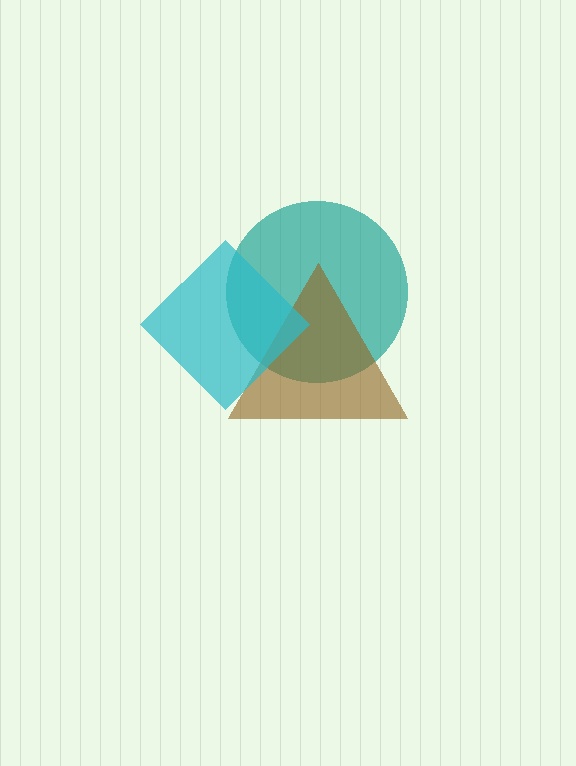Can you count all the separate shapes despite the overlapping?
Yes, there are 3 separate shapes.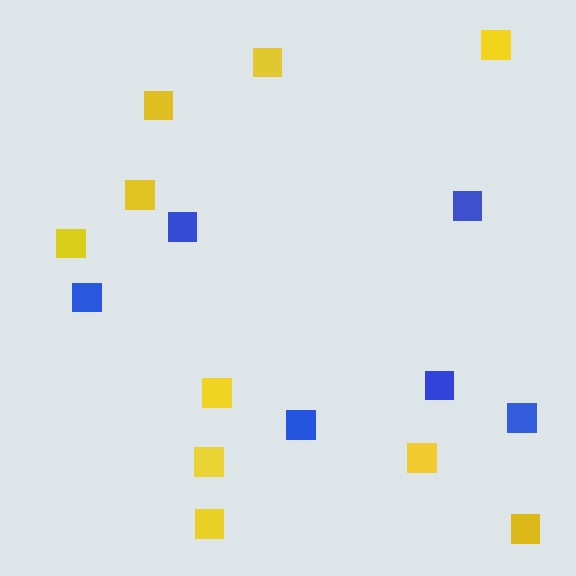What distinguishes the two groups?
There are 2 groups: one group of yellow squares (10) and one group of blue squares (6).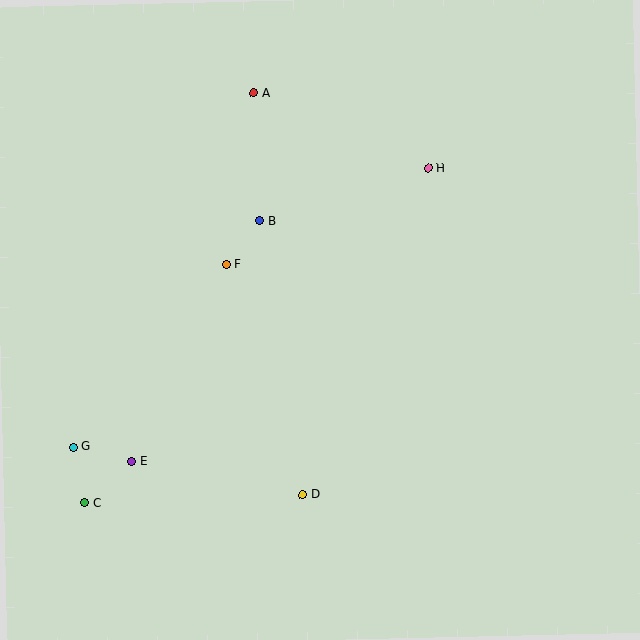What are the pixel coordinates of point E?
Point E is at (132, 461).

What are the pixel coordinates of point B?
Point B is at (259, 221).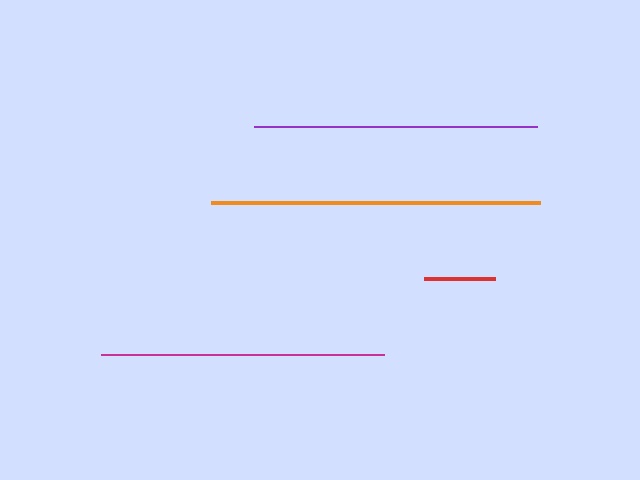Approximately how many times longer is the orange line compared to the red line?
The orange line is approximately 4.6 times the length of the red line.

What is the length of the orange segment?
The orange segment is approximately 329 pixels long.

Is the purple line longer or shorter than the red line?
The purple line is longer than the red line.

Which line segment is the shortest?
The red line is the shortest at approximately 71 pixels.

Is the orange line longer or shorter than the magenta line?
The orange line is longer than the magenta line.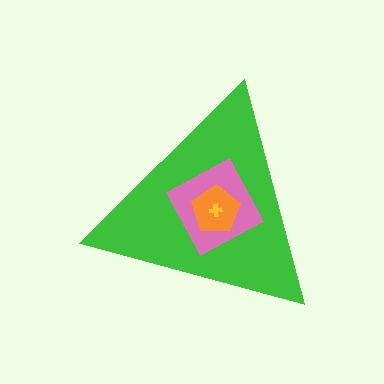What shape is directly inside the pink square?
The orange pentagon.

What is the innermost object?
The yellow cross.